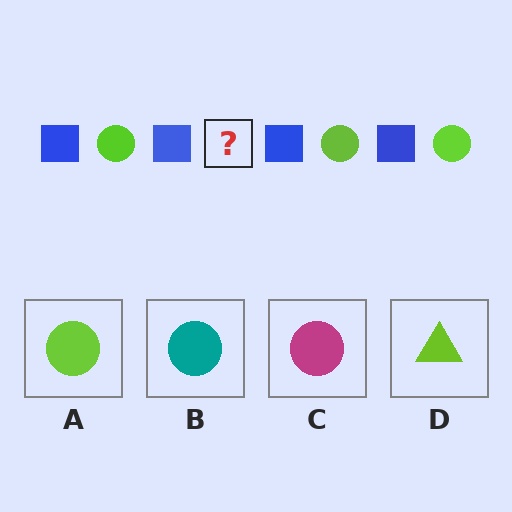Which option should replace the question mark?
Option A.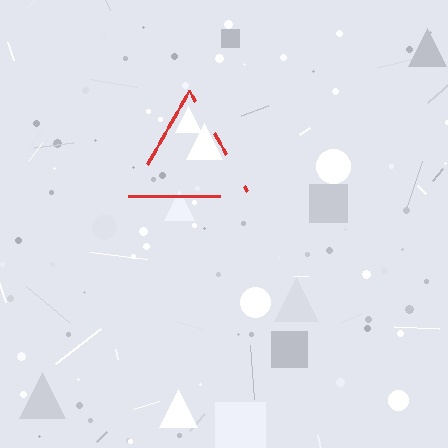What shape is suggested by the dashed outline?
The dashed outline suggests a triangle.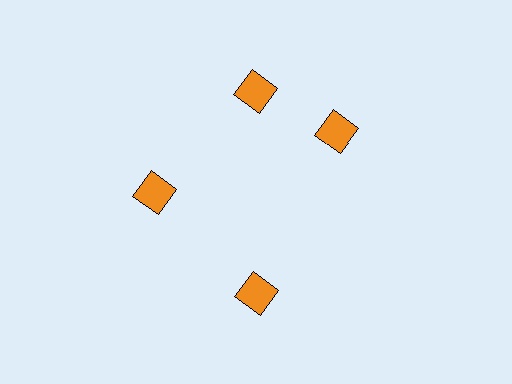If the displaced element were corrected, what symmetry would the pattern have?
It would have 4-fold rotational symmetry — the pattern would map onto itself every 90 degrees.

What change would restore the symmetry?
The symmetry would be restored by rotating it back into even spacing with its neighbors so that all 4 diamonds sit at equal angles and equal distance from the center.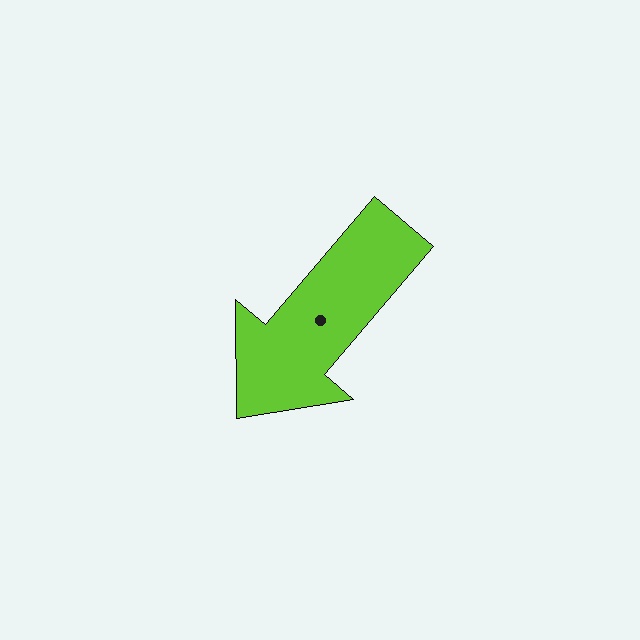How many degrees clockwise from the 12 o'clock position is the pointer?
Approximately 220 degrees.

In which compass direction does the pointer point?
Southwest.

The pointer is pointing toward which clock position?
Roughly 7 o'clock.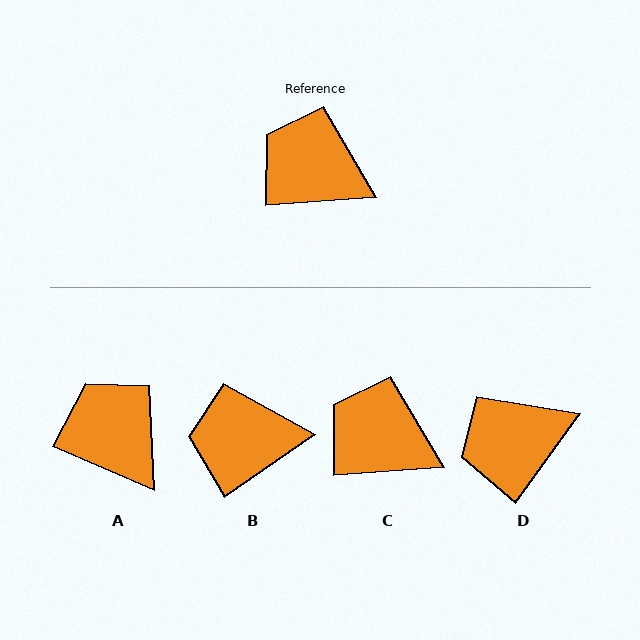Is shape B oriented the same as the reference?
No, it is off by about 30 degrees.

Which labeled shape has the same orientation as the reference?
C.